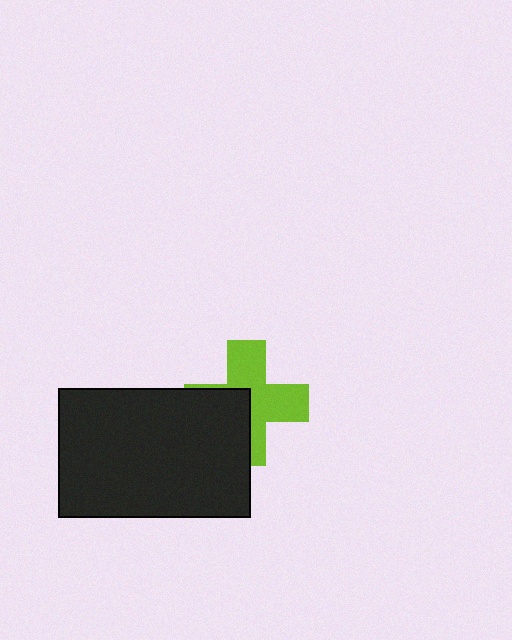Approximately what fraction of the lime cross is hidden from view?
Roughly 41% of the lime cross is hidden behind the black rectangle.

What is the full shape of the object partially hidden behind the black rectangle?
The partially hidden object is a lime cross.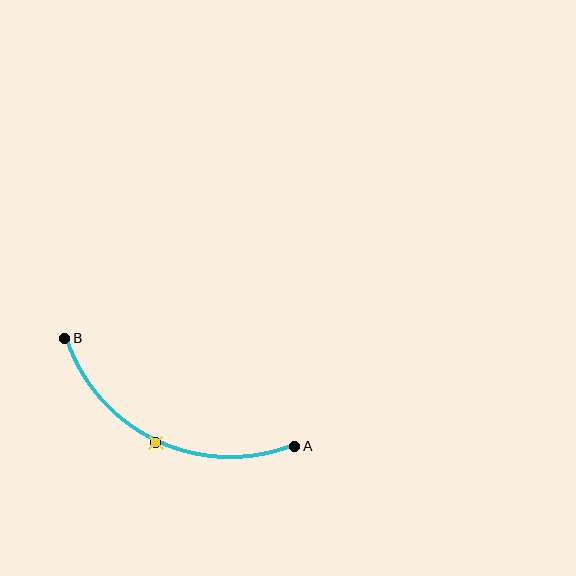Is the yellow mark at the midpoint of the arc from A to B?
Yes. The yellow mark lies on the arc at equal arc-length from both A and B — it is the arc midpoint.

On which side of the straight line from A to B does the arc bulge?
The arc bulges below the straight line connecting A and B.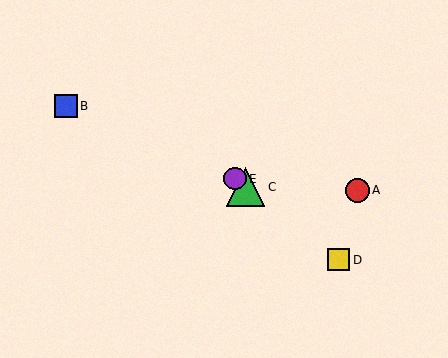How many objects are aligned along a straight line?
3 objects (C, D, E) are aligned along a straight line.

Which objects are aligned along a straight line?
Objects C, D, E are aligned along a straight line.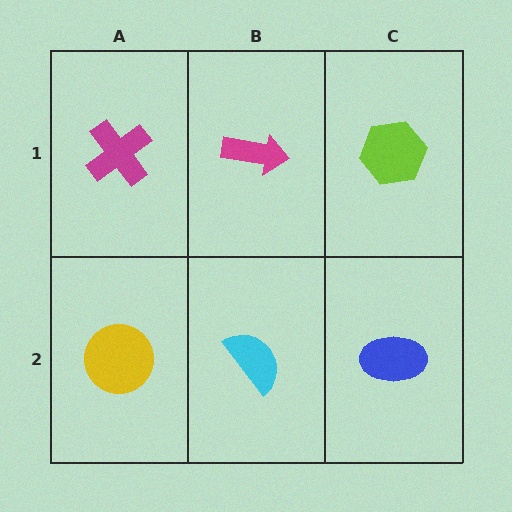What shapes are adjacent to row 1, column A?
A yellow circle (row 2, column A), a magenta arrow (row 1, column B).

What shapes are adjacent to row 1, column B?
A cyan semicircle (row 2, column B), a magenta cross (row 1, column A), a lime hexagon (row 1, column C).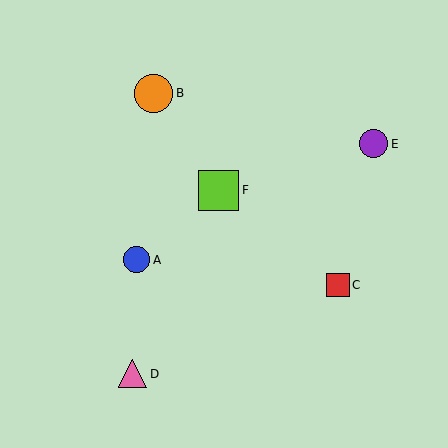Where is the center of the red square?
The center of the red square is at (338, 285).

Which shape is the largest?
The lime square (labeled F) is the largest.